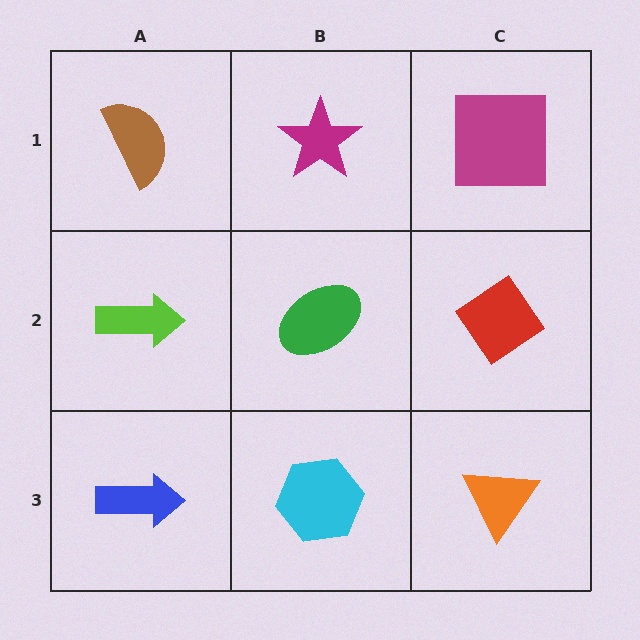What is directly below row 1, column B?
A green ellipse.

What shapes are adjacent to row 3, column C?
A red diamond (row 2, column C), a cyan hexagon (row 3, column B).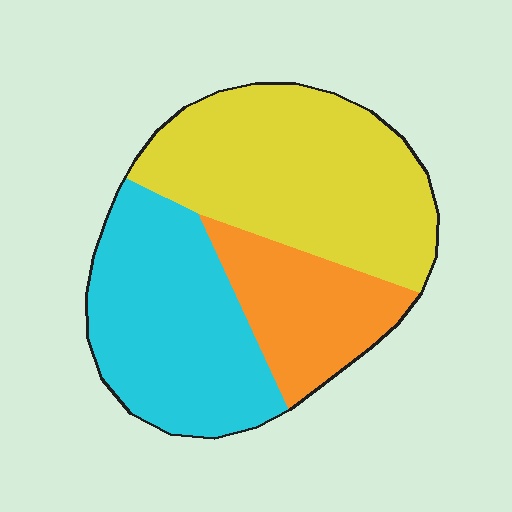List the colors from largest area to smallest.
From largest to smallest: yellow, cyan, orange.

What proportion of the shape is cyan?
Cyan covers around 35% of the shape.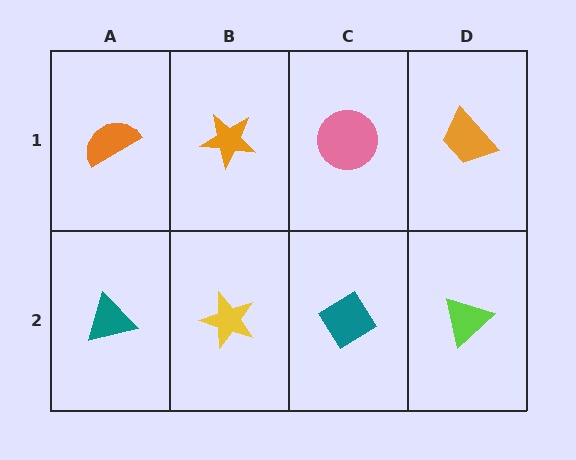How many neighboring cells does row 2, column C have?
3.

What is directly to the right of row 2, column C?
A lime triangle.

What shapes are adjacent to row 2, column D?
An orange trapezoid (row 1, column D), a teal diamond (row 2, column C).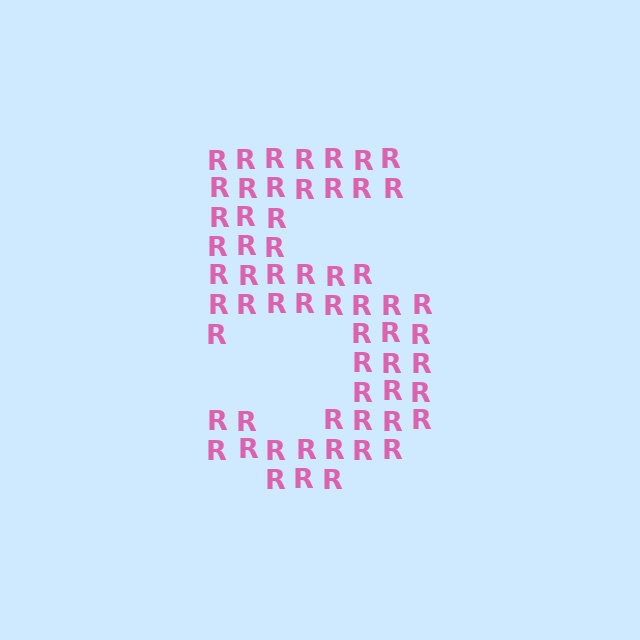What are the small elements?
The small elements are letter R's.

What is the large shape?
The large shape is the digit 5.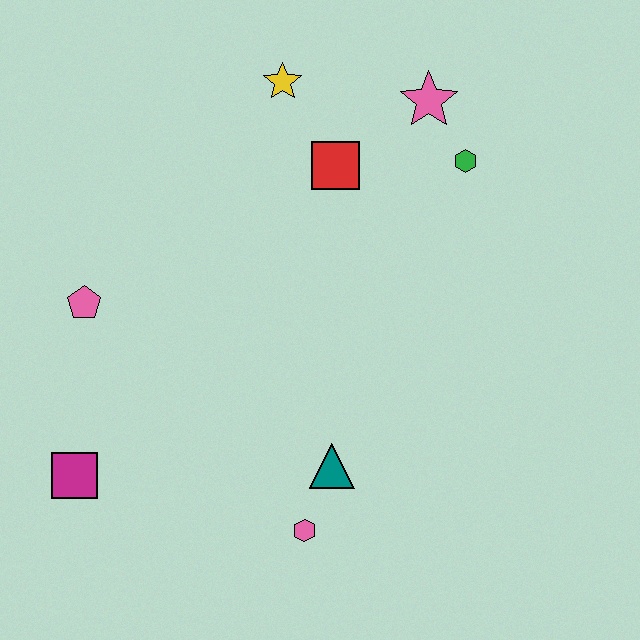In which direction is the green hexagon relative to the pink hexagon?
The green hexagon is above the pink hexagon.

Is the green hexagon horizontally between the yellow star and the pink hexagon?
No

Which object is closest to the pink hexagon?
The teal triangle is closest to the pink hexagon.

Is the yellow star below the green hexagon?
No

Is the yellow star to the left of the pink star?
Yes